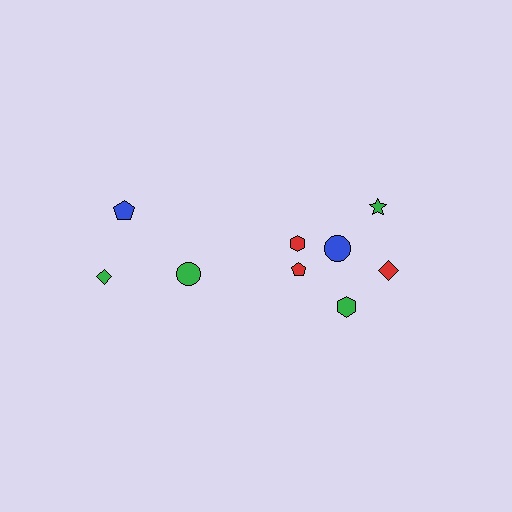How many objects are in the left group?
There are 3 objects.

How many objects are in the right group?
There are 6 objects.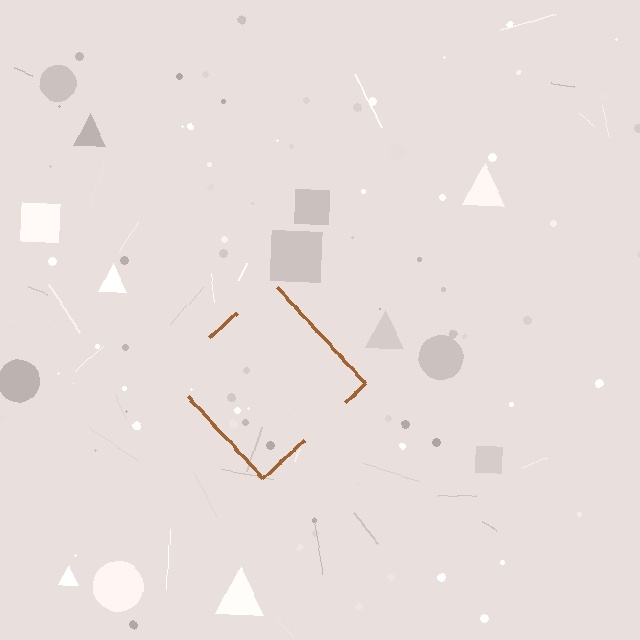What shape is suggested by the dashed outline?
The dashed outline suggests a diamond.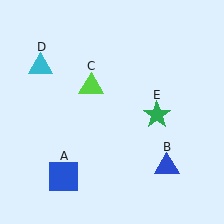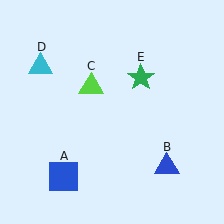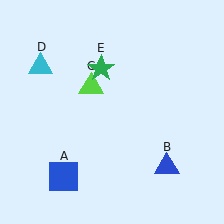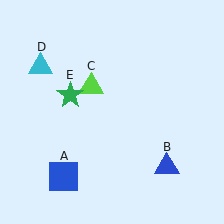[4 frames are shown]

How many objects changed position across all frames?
1 object changed position: green star (object E).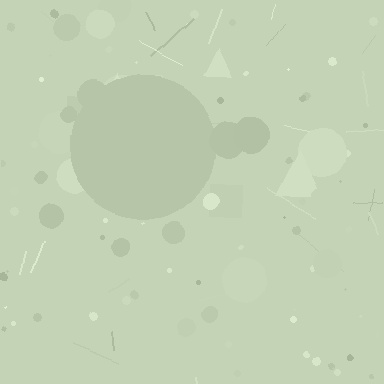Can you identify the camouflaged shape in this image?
The camouflaged shape is a circle.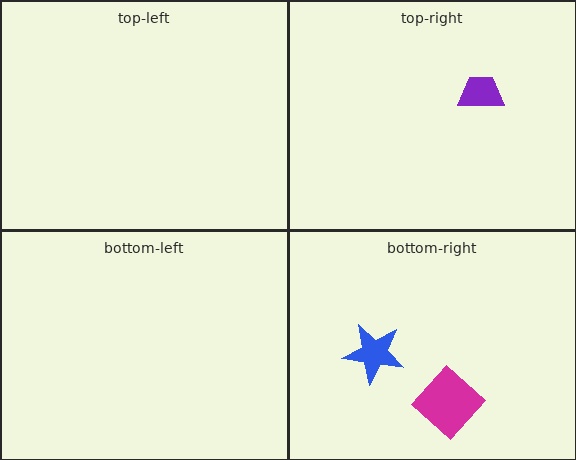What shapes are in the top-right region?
The purple trapezoid.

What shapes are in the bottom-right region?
The blue star, the magenta diamond.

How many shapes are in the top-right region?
1.